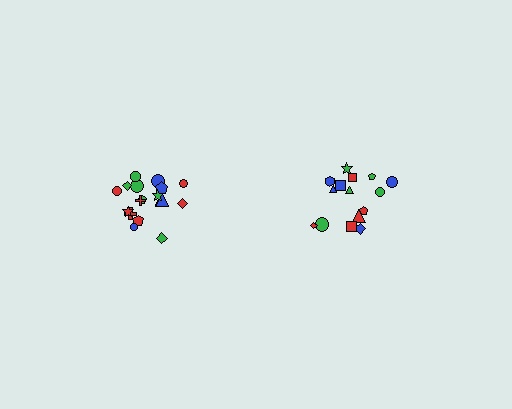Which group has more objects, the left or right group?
The left group.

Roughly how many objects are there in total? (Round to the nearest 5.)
Roughly 35 objects in total.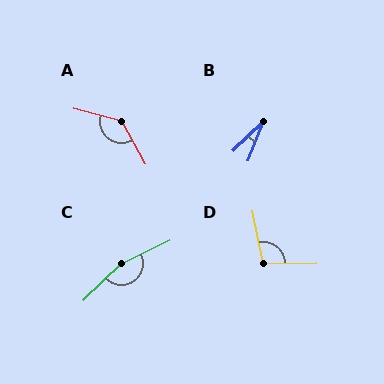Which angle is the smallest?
B, at approximately 25 degrees.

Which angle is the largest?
C, at approximately 161 degrees.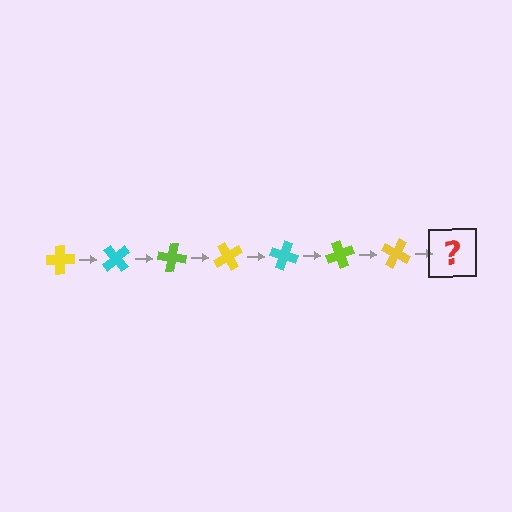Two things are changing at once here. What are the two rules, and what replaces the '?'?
The two rules are that it rotates 50 degrees each step and the color cycles through yellow, cyan, and lime. The '?' should be a cyan cross, rotated 350 degrees from the start.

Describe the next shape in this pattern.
It should be a cyan cross, rotated 350 degrees from the start.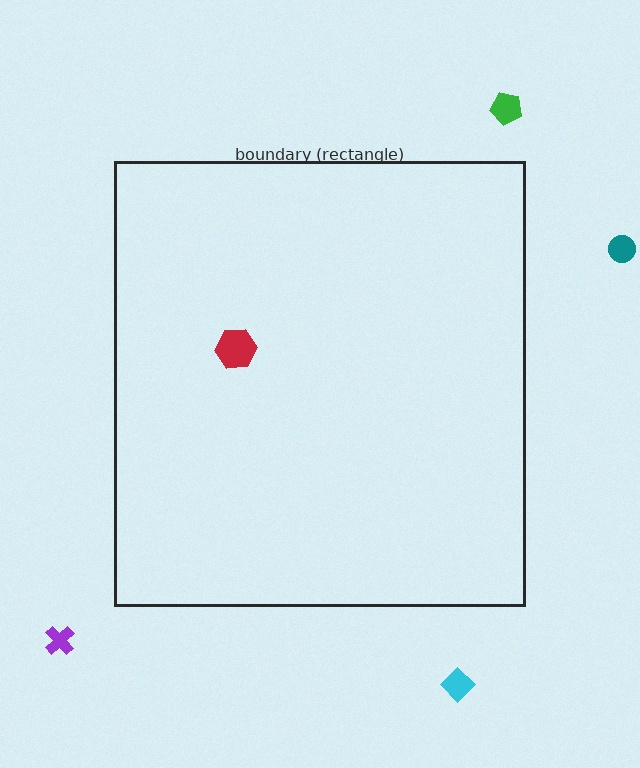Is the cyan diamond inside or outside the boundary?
Outside.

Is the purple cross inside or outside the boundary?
Outside.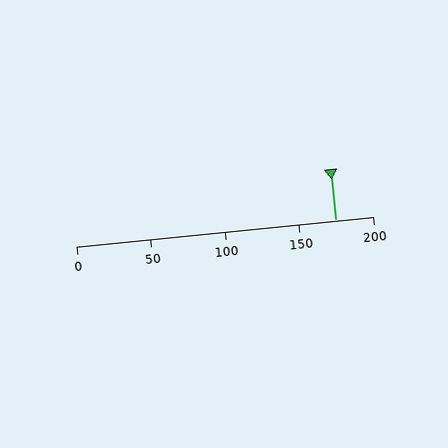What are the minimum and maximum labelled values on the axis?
The axis runs from 0 to 200.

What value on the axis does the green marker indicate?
The marker indicates approximately 175.